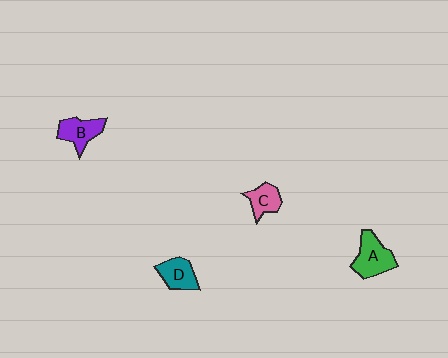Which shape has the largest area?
Shape A (green).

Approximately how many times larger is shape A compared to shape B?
Approximately 1.2 times.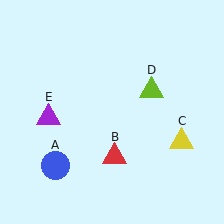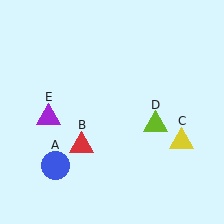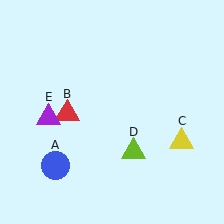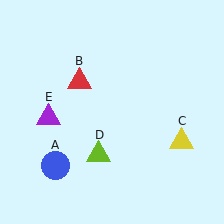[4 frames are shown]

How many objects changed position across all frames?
2 objects changed position: red triangle (object B), lime triangle (object D).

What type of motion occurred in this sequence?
The red triangle (object B), lime triangle (object D) rotated clockwise around the center of the scene.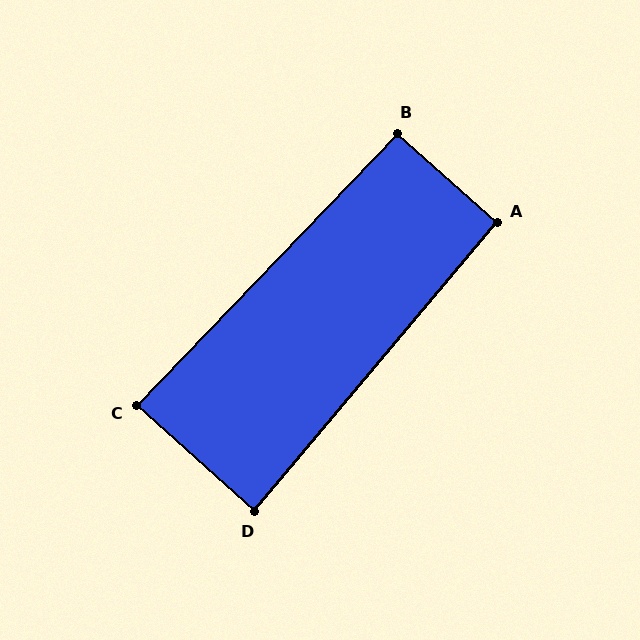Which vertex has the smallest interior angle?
D, at approximately 88 degrees.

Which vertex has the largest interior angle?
B, at approximately 92 degrees.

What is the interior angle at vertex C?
Approximately 88 degrees (approximately right).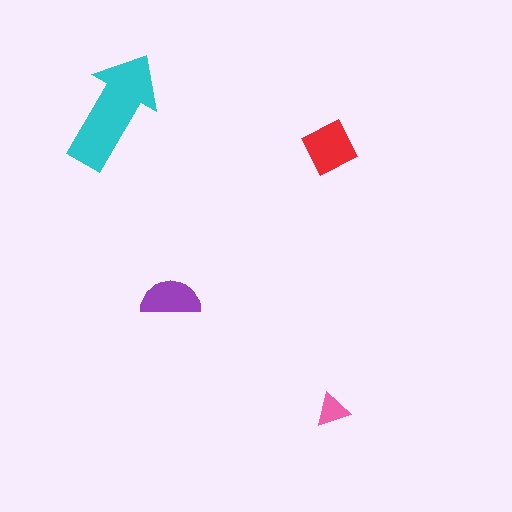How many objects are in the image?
There are 4 objects in the image.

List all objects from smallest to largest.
The pink triangle, the purple semicircle, the red diamond, the cyan arrow.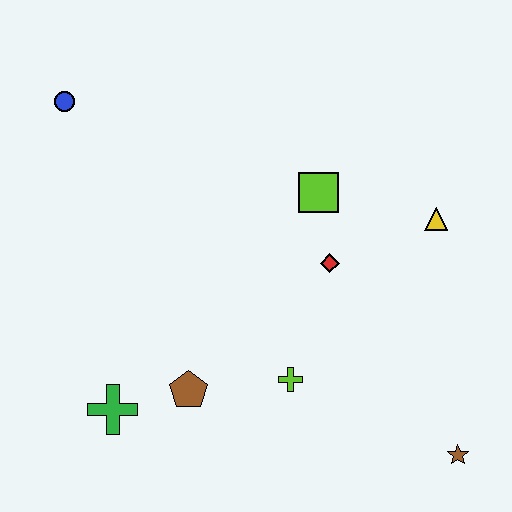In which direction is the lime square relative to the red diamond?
The lime square is above the red diamond.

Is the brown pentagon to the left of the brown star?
Yes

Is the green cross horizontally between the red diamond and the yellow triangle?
No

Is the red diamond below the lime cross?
No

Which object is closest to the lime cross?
The brown pentagon is closest to the lime cross.